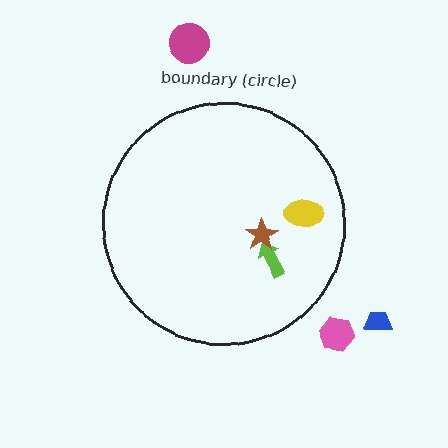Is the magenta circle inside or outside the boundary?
Outside.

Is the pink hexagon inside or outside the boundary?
Outside.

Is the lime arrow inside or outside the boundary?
Inside.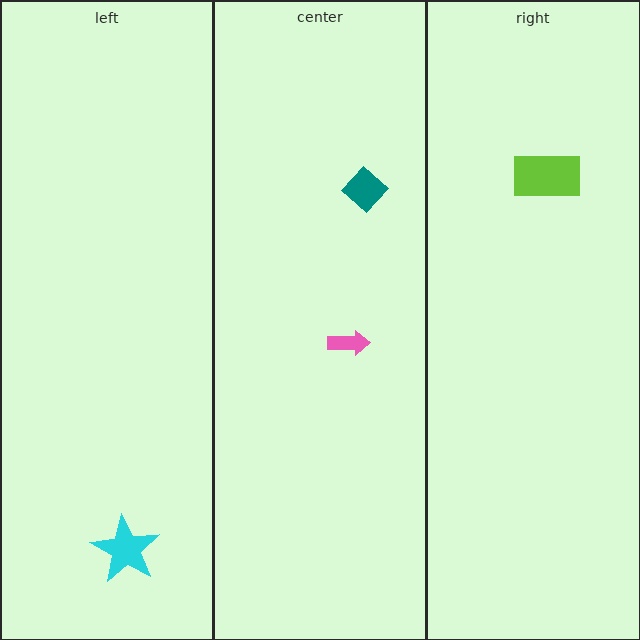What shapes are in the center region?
The teal diamond, the pink arrow.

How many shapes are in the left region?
1.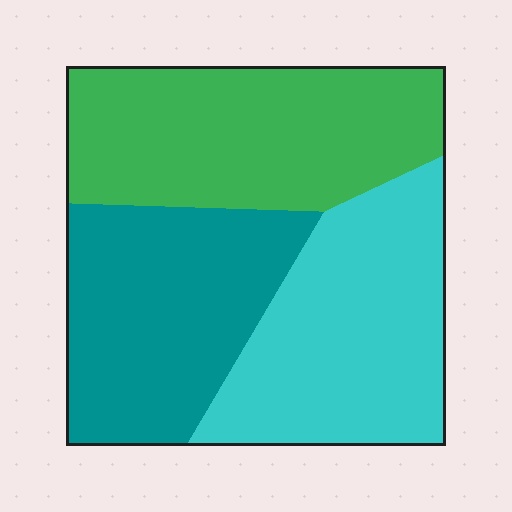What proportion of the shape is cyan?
Cyan takes up about one third (1/3) of the shape.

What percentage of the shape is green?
Green takes up between a third and a half of the shape.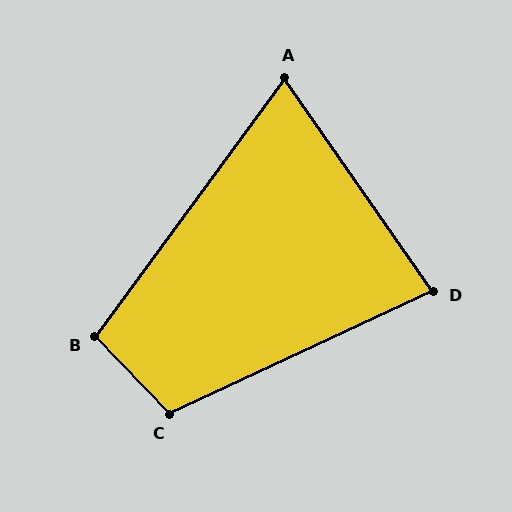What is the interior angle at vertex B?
Approximately 100 degrees (obtuse).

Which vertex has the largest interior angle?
C, at approximately 109 degrees.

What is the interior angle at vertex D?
Approximately 80 degrees (acute).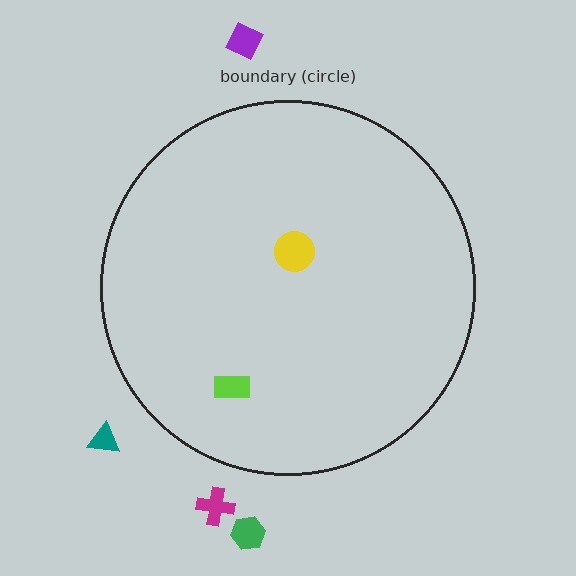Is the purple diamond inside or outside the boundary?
Outside.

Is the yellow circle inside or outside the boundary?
Inside.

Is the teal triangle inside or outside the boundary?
Outside.